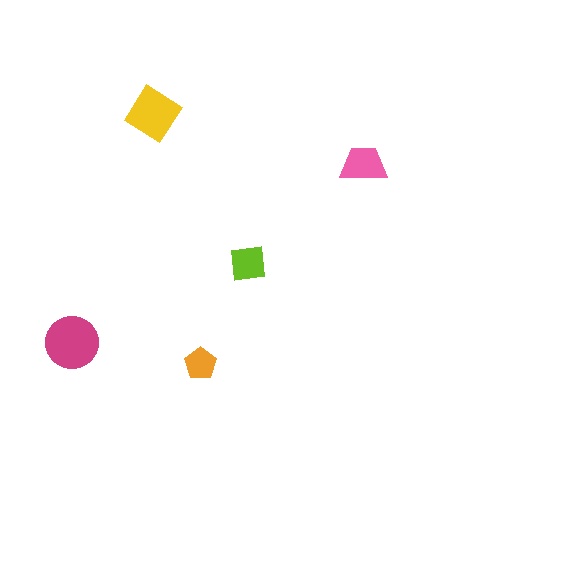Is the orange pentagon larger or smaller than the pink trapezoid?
Smaller.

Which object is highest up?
The yellow diamond is topmost.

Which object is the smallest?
The orange pentagon.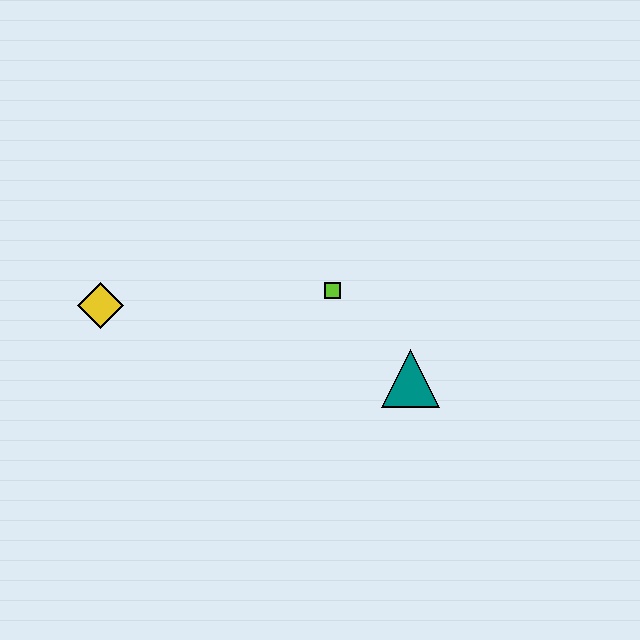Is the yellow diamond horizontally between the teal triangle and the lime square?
No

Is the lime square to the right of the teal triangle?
No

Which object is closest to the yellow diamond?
The lime square is closest to the yellow diamond.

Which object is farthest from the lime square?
The yellow diamond is farthest from the lime square.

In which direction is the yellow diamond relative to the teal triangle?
The yellow diamond is to the left of the teal triangle.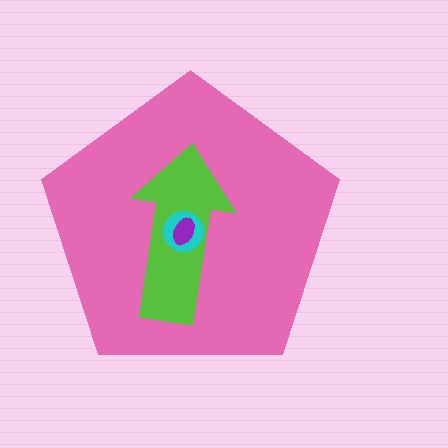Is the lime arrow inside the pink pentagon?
Yes.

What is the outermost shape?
The pink pentagon.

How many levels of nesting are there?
4.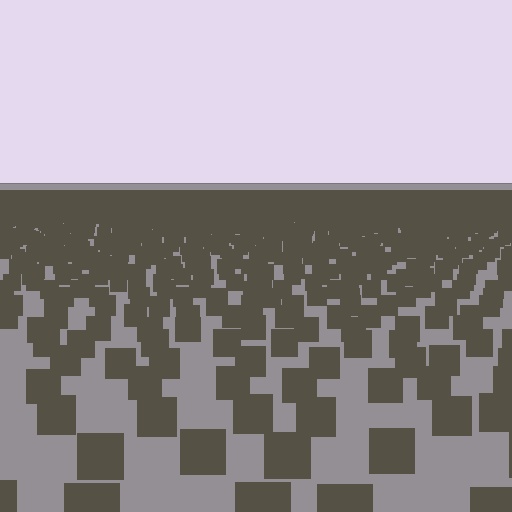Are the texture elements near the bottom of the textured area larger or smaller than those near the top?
Larger. Near the bottom, elements are closer to the viewer and appear at a bigger on-screen size.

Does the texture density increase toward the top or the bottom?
Density increases toward the top.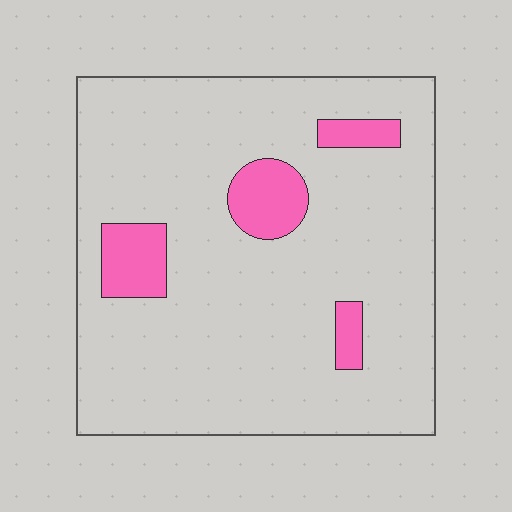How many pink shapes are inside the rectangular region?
4.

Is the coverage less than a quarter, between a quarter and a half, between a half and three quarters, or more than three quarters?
Less than a quarter.